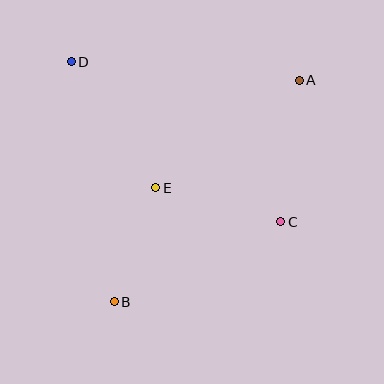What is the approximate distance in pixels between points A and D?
The distance between A and D is approximately 228 pixels.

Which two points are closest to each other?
Points B and E are closest to each other.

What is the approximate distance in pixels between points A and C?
The distance between A and C is approximately 142 pixels.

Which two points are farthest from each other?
Points A and B are farthest from each other.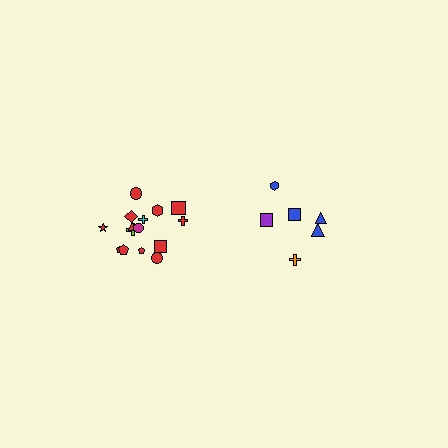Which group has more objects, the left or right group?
The left group.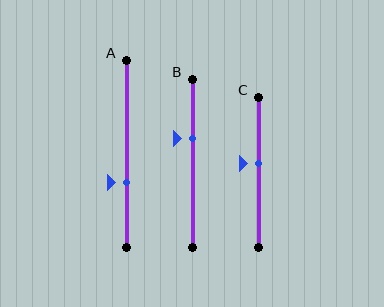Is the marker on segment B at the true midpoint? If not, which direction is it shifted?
No, the marker on segment B is shifted upward by about 14% of the segment length.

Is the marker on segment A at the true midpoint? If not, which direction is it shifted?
No, the marker on segment A is shifted downward by about 15% of the segment length.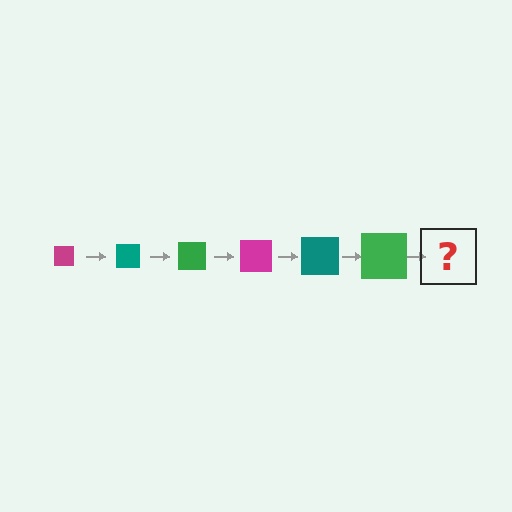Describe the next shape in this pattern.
It should be a magenta square, larger than the previous one.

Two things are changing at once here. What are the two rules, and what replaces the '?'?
The two rules are that the square grows larger each step and the color cycles through magenta, teal, and green. The '?' should be a magenta square, larger than the previous one.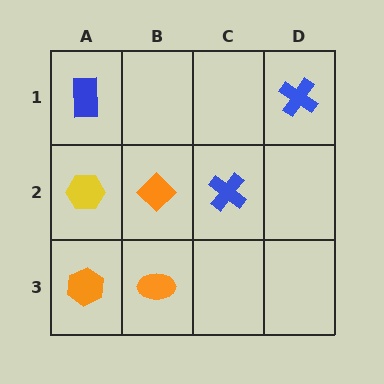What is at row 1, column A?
A blue rectangle.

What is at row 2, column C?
A blue cross.